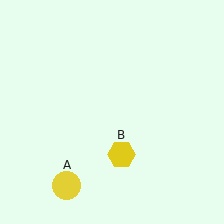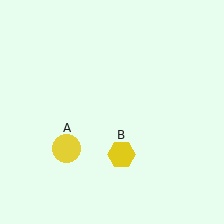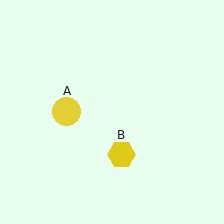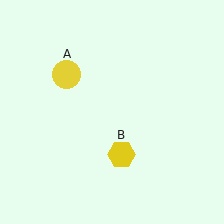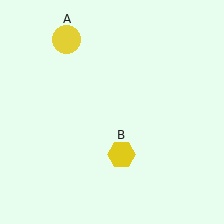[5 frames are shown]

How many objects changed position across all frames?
1 object changed position: yellow circle (object A).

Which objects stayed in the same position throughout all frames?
Yellow hexagon (object B) remained stationary.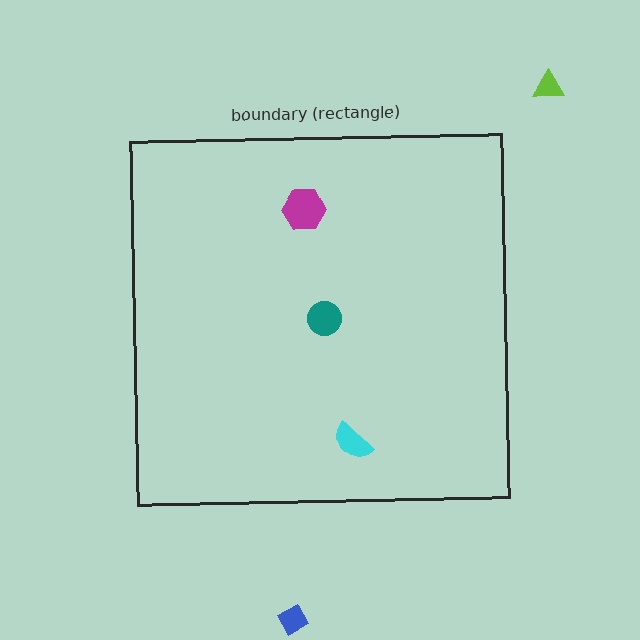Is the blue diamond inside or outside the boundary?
Outside.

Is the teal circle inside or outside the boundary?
Inside.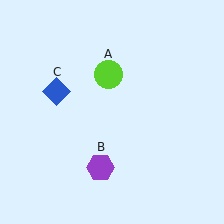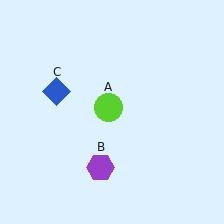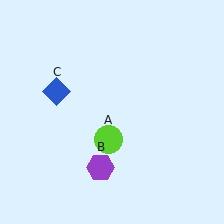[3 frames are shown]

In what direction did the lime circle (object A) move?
The lime circle (object A) moved down.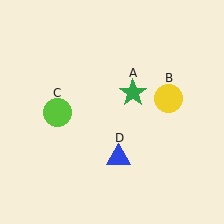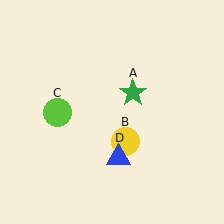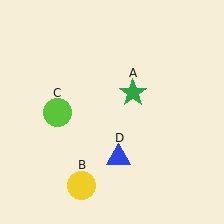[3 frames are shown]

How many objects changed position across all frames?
1 object changed position: yellow circle (object B).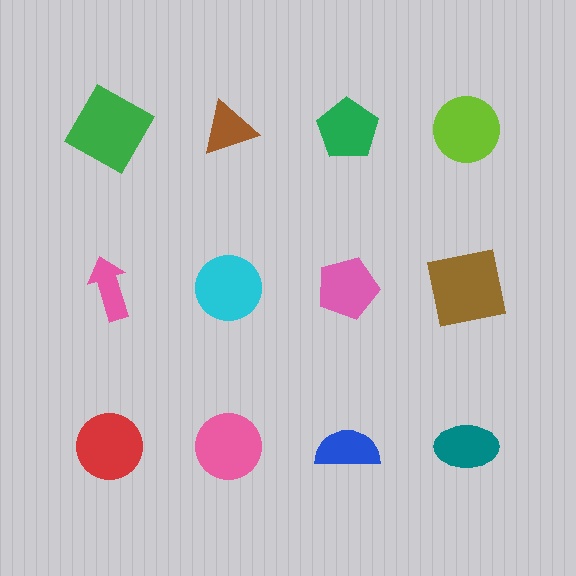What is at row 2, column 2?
A cyan circle.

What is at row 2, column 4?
A brown square.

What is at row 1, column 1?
A green square.